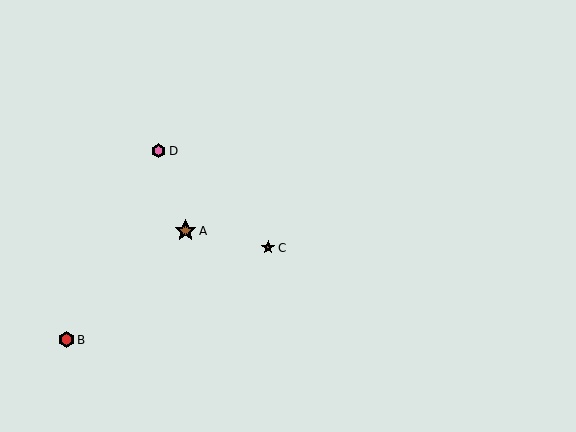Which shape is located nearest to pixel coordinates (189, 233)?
The brown star (labeled A) at (185, 231) is nearest to that location.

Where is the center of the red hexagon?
The center of the red hexagon is at (66, 340).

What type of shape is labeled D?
Shape D is a pink hexagon.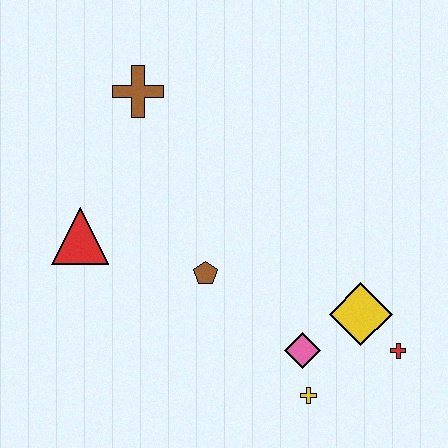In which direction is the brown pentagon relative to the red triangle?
The brown pentagon is to the right of the red triangle.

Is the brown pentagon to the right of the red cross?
No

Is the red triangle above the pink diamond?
Yes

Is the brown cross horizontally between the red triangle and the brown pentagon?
Yes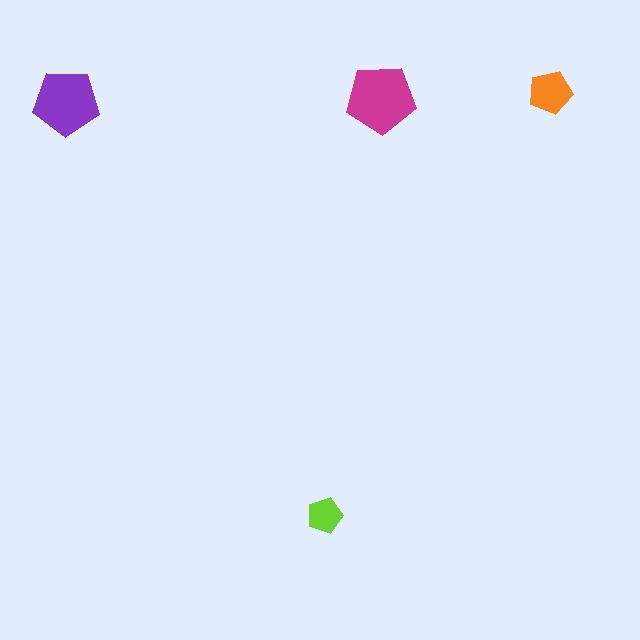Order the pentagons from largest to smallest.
the magenta one, the purple one, the orange one, the lime one.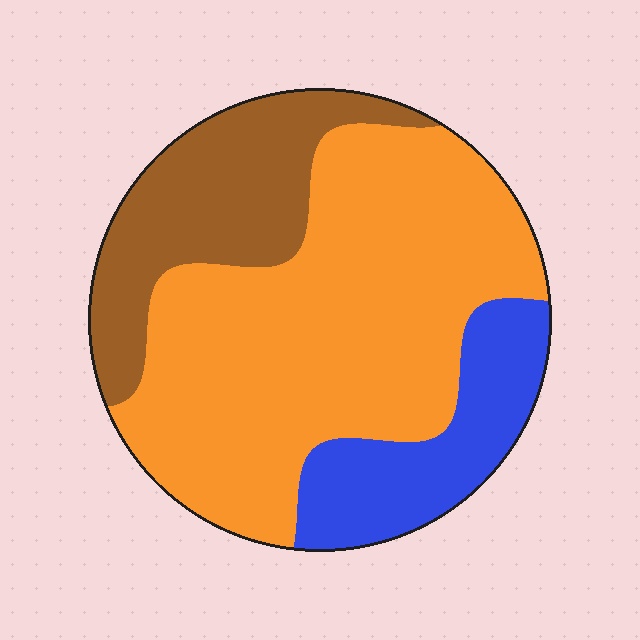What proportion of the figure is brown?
Brown takes up about one quarter (1/4) of the figure.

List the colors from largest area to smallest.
From largest to smallest: orange, brown, blue.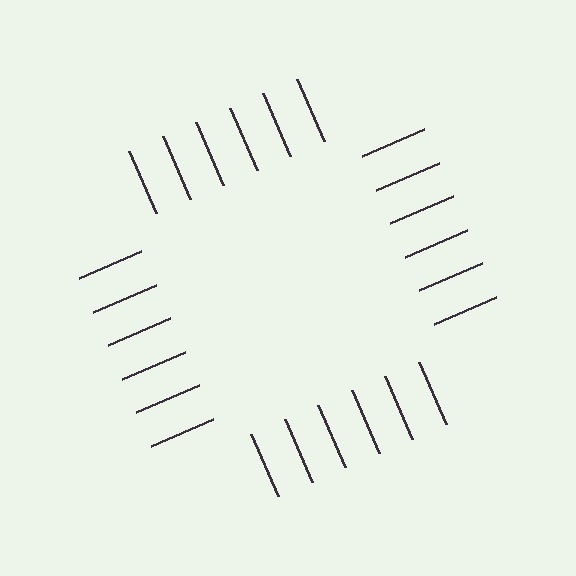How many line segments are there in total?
24 — 6 along each of the 4 edges.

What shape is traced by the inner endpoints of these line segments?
An illusory square — the line segments terminate on its edges but no continuous stroke is drawn.